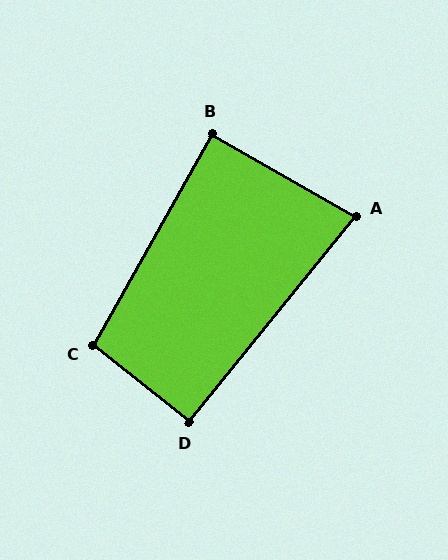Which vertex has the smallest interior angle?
A, at approximately 81 degrees.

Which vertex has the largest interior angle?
C, at approximately 99 degrees.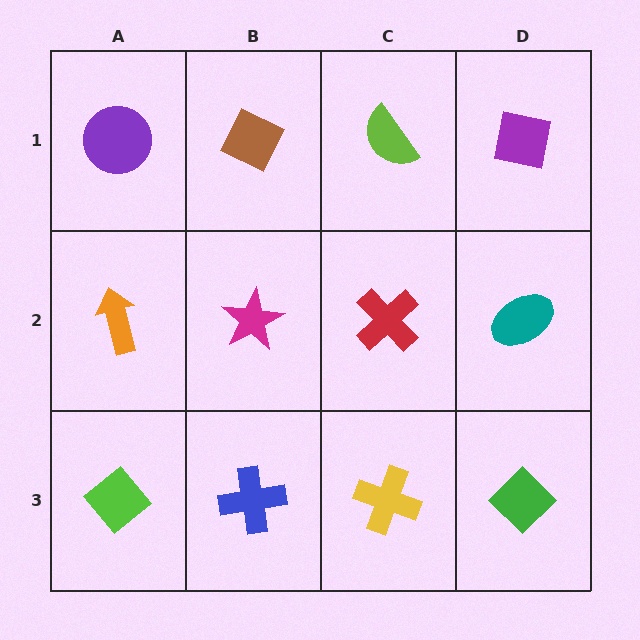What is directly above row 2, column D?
A purple square.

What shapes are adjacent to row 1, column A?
An orange arrow (row 2, column A), a brown diamond (row 1, column B).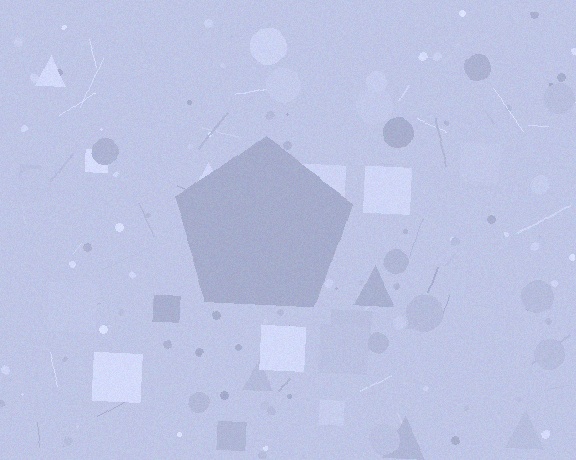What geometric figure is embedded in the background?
A pentagon is embedded in the background.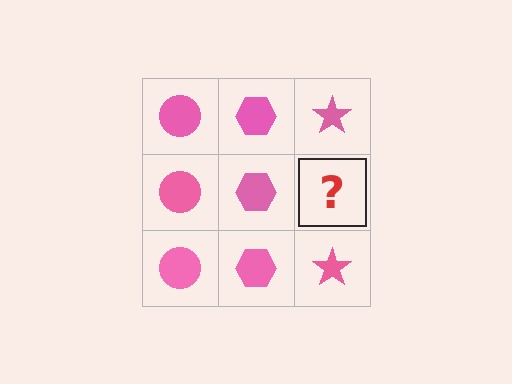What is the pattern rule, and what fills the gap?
The rule is that each column has a consistent shape. The gap should be filled with a pink star.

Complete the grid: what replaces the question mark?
The question mark should be replaced with a pink star.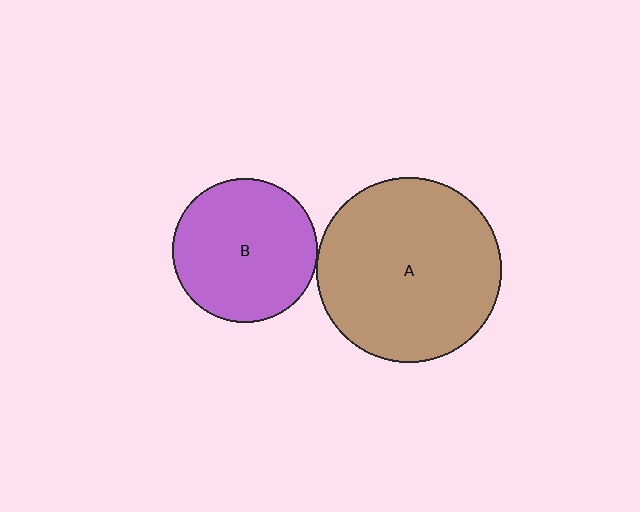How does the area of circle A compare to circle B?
Approximately 1.6 times.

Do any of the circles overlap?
No, none of the circles overlap.